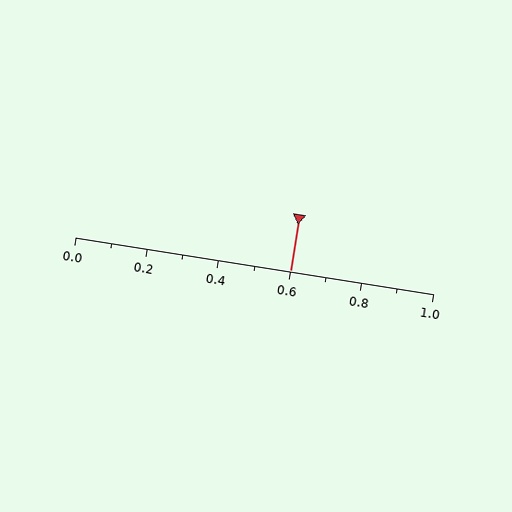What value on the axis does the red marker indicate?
The marker indicates approximately 0.6.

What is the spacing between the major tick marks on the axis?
The major ticks are spaced 0.2 apart.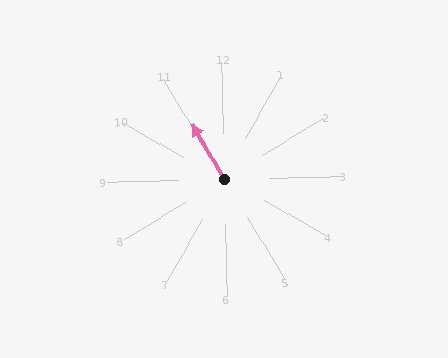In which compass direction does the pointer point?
Northwest.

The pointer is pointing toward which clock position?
Roughly 11 o'clock.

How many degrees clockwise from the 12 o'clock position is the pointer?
Approximately 331 degrees.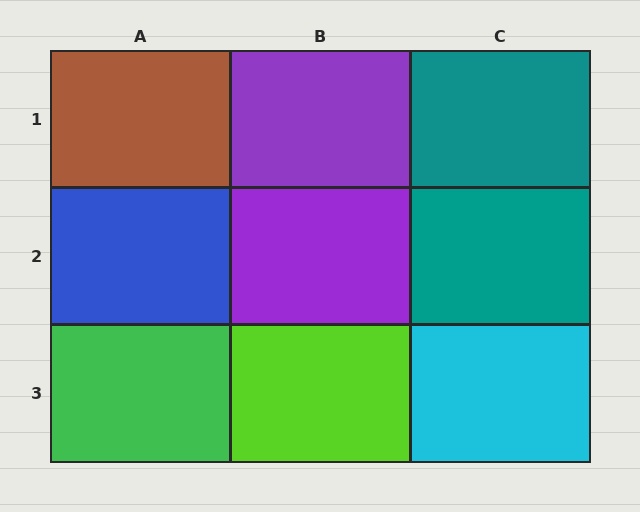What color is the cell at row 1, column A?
Brown.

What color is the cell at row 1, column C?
Teal.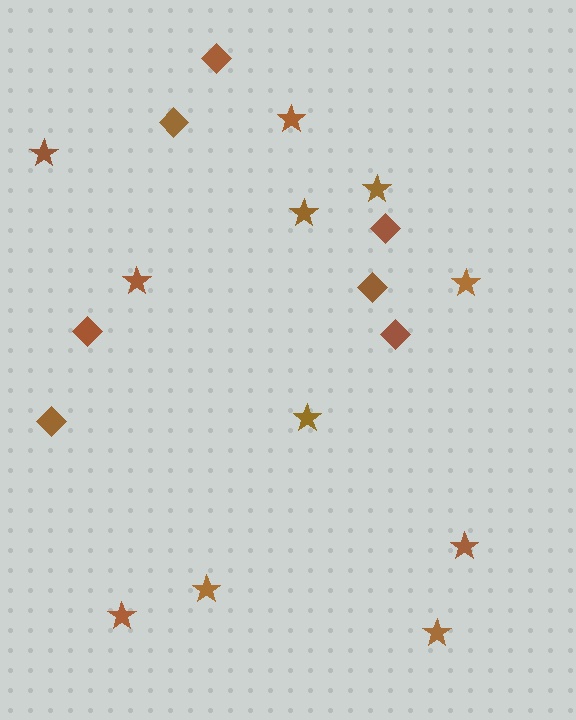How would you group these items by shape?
There are 2 groups: one group of stars (11) and one group of diamonds (7).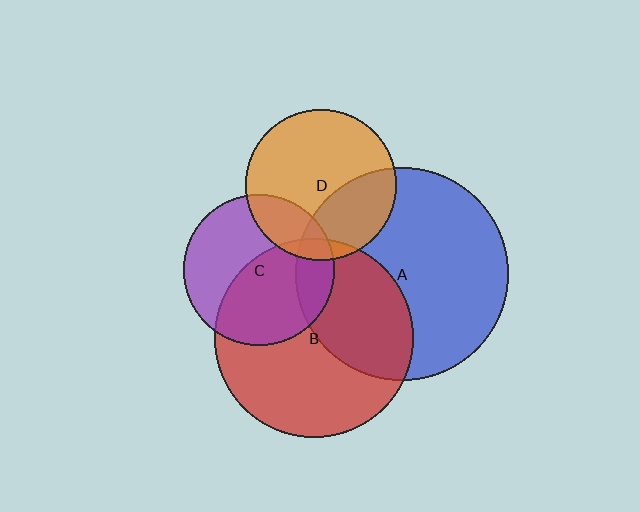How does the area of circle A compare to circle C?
Approximately 2.0 times.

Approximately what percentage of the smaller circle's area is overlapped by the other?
Approximately 40%.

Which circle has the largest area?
Circle A (blue).